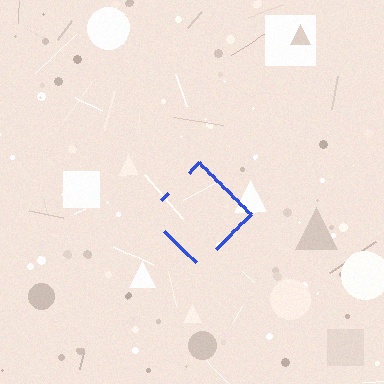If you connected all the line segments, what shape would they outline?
They would outline a diamond.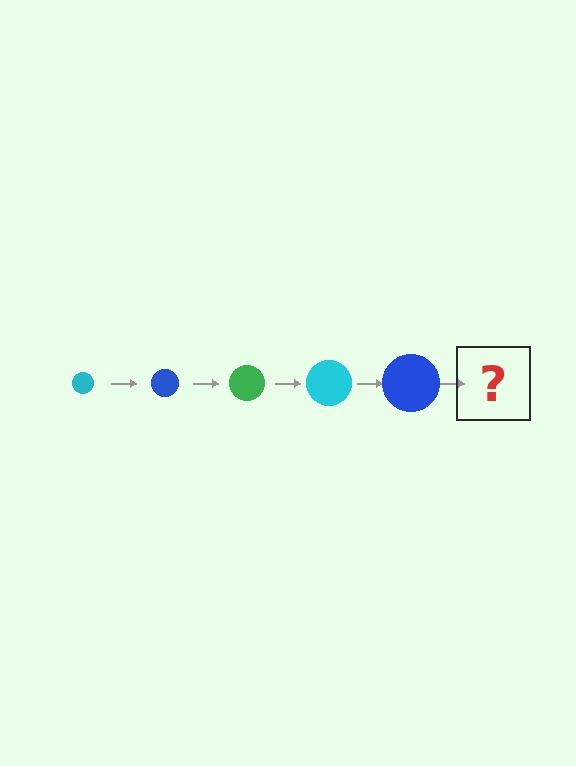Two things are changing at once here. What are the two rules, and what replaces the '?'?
The two rules are that the circle grows larger each step and the color cycles through cyan, blue, and green. The '?' should be a green circle, larger than the previous one.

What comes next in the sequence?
The next element should be a green circle, larger than the previous one.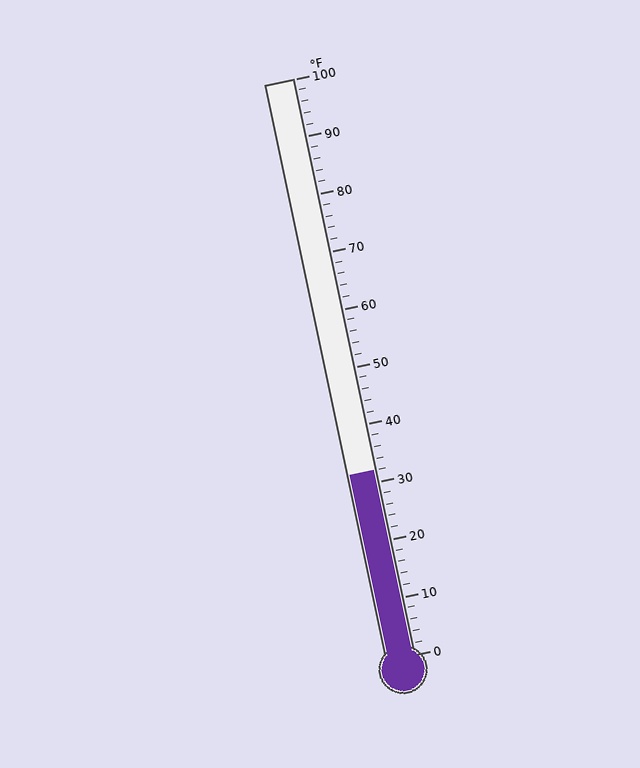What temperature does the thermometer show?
The thermometer shows approximately 32°F.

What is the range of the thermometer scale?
The thermometer scale ranges from 0°F to 100°F.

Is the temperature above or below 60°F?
The temperature is below 60°F.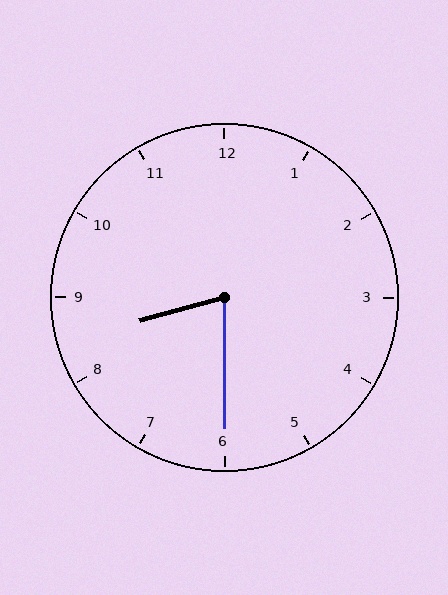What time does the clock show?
8:30.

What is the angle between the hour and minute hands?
Approximately 75 degrees.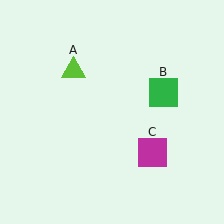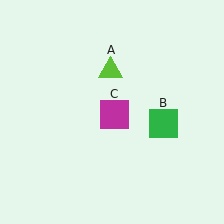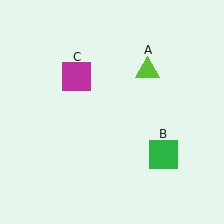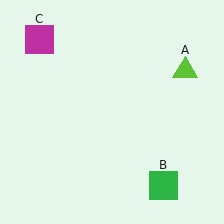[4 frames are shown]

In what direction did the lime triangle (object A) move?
The lime triangle (object A) moved right.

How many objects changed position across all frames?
3 objects changed position: lime triangle (object A), green square (object B), magenta square (object C).